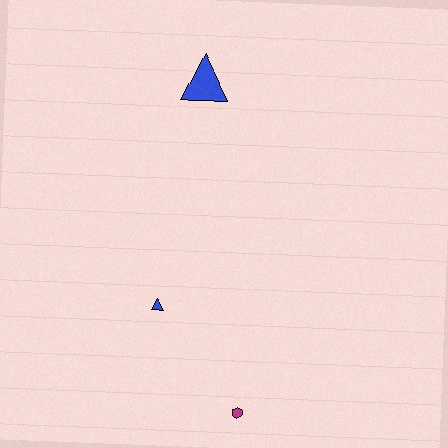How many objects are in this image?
There are 3 objects.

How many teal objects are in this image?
There are no teal objects.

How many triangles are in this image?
There are 2 triangles.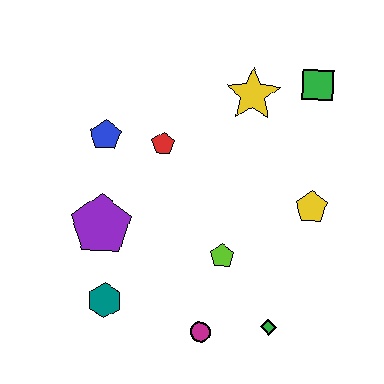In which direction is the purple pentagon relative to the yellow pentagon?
The purple pentagon is to the left of the yellow pentagon.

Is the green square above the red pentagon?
Yes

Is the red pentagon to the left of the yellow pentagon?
Yes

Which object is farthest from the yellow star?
The teal hexagon is farthest from the yellow star.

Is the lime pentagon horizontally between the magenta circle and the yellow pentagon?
Yes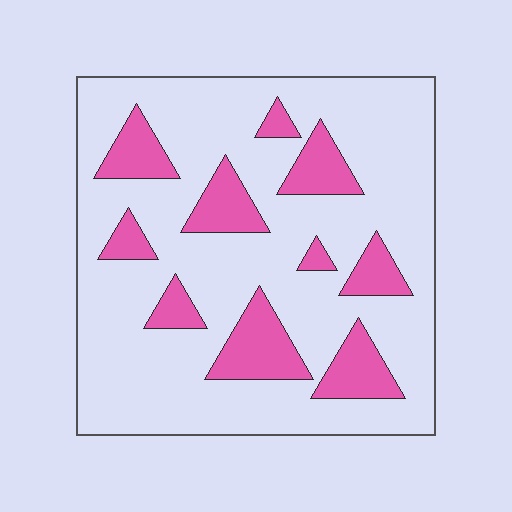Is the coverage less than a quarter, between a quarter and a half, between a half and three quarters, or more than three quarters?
Less than a quarter.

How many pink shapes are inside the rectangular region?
10.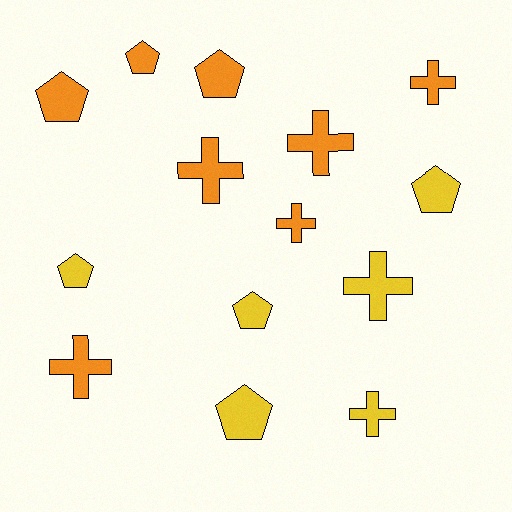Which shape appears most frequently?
Pentagon, with 7 objects.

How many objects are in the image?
There are 14 objects.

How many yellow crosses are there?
There are 2 yellow crosses.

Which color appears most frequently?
Orange, with 8 objects.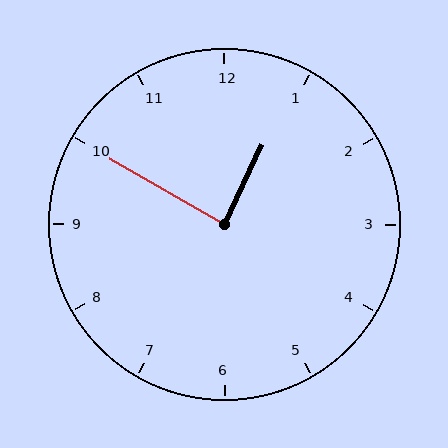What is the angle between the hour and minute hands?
Approximately 85 degrees.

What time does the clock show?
12:50.